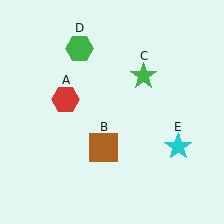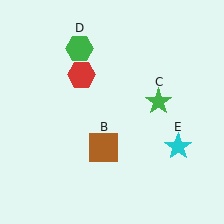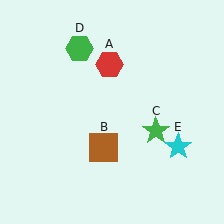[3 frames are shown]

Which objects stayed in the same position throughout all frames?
Brown square (object B) and green hexagon (object D) and cyan star (object E) remained stationary.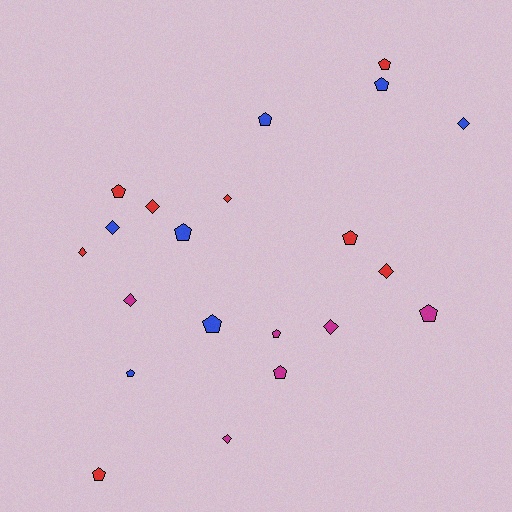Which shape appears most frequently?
Pentagon, with 12 objects.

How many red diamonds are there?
There are 4 red diamonds.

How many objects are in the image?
There are 21 objects.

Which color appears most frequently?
Red, with 8 objects.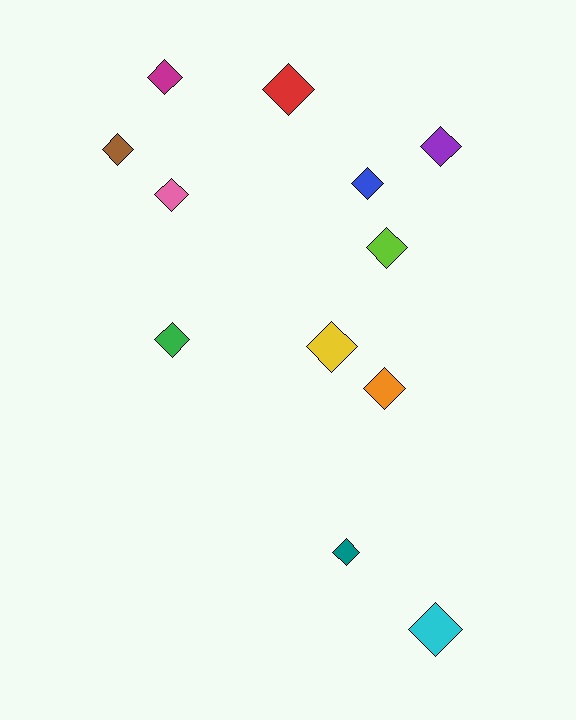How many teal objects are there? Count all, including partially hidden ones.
There is 1 teal object.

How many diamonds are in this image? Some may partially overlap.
There are 12 diamonds.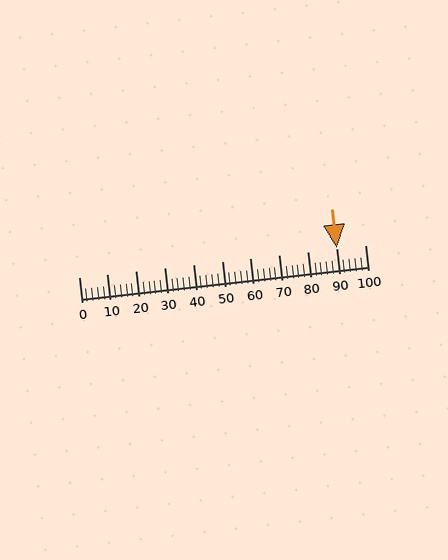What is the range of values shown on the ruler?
The ruler shows values from 0 to 100.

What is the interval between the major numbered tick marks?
The major tick marks are spaced 10 units apart.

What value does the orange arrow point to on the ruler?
The orange arrow points to approximately 90.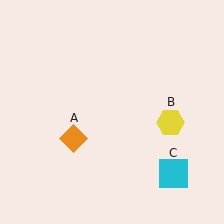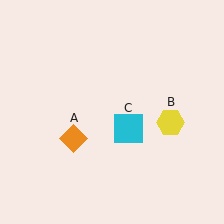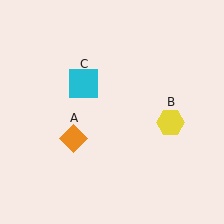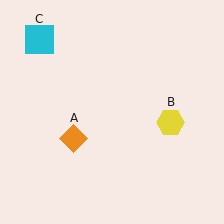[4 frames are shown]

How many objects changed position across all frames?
1 object changed position: cyan square (object C).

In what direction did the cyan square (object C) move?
The cyan square (object C) moved up and to the left.